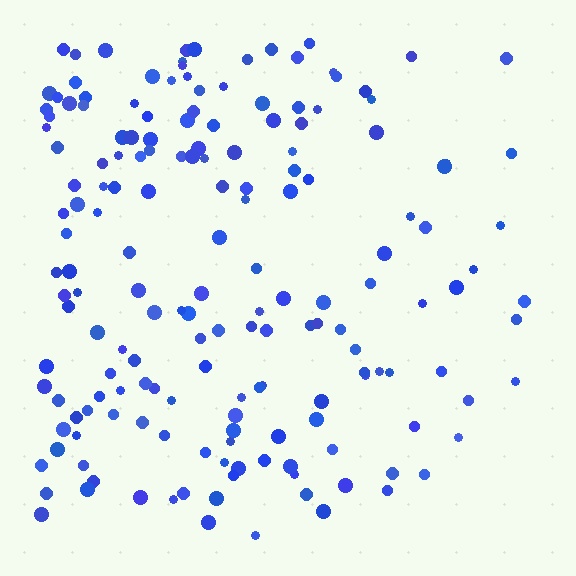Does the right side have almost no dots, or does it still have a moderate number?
Still a moderate number, just noticeably fewer than the left.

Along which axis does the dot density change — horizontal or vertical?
Horizontal.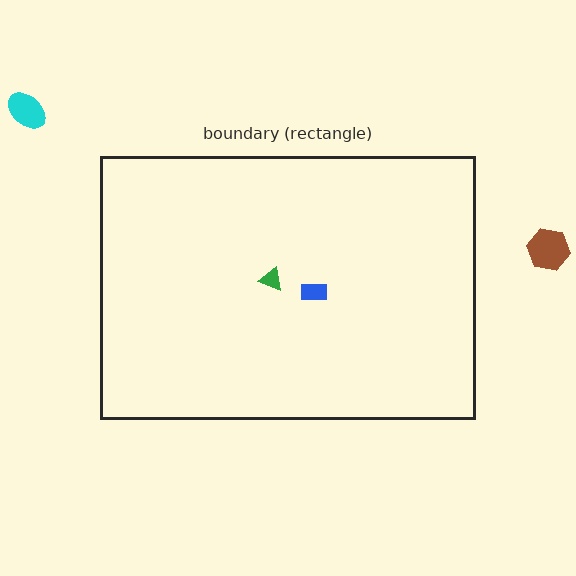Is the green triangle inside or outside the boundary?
Inside.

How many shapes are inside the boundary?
2 inside, 2 outside.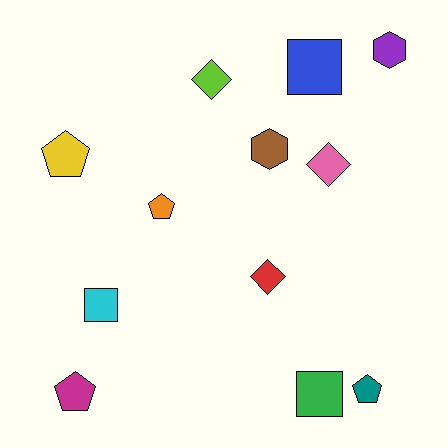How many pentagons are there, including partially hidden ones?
There are 4 pentagons.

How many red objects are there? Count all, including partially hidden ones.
There is 1 red object.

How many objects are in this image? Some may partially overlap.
There are 12 objects.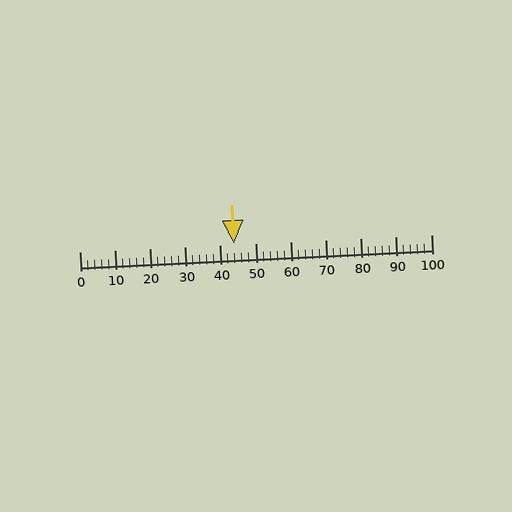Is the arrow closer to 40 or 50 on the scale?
The arrow is closer to 40.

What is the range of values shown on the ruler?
The ruler shows values from 0 to 100.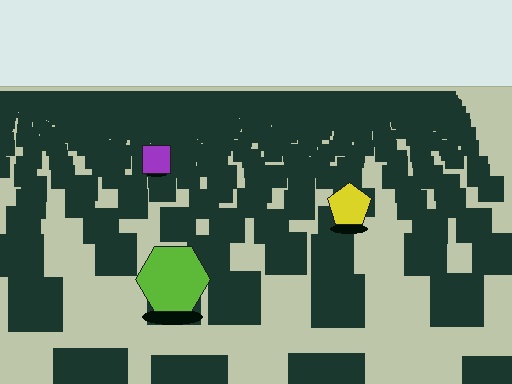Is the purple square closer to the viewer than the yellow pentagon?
No. The yellow pentagon is closer — you can tell from the texture gradient: the ground texture is coarser near it.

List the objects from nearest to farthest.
From nearest to farthest: the lime hexagon, the yellow pentagon, the purple square.